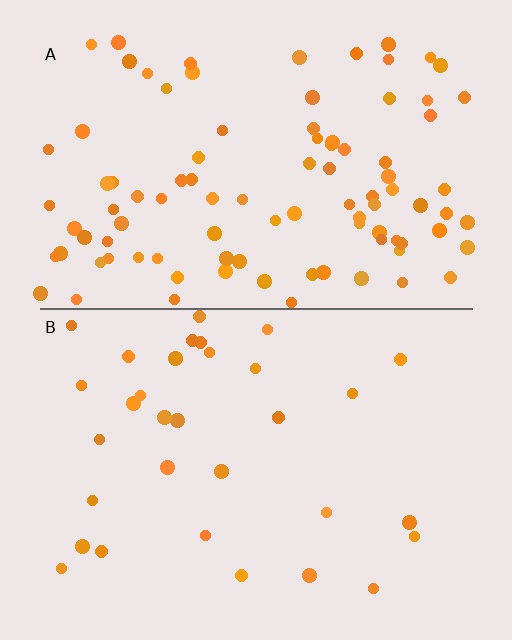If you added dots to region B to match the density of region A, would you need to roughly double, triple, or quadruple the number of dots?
Approximately triple.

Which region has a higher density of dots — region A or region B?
A (the top).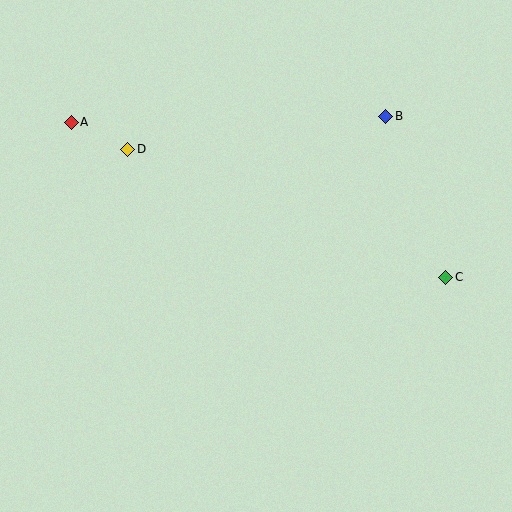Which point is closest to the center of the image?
Point D at (128, 149) is closest to the center.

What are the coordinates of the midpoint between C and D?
The midpoint between C and D is at (287, 213).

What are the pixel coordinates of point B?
Point B is at (386, 116).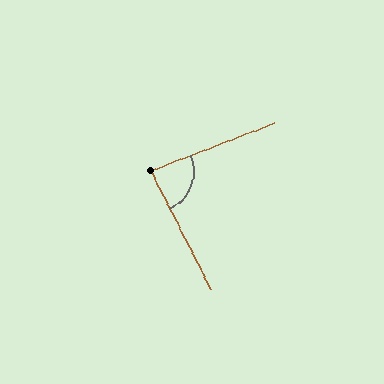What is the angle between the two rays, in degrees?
Approximately 85 degrees.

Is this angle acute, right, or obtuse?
It is acute.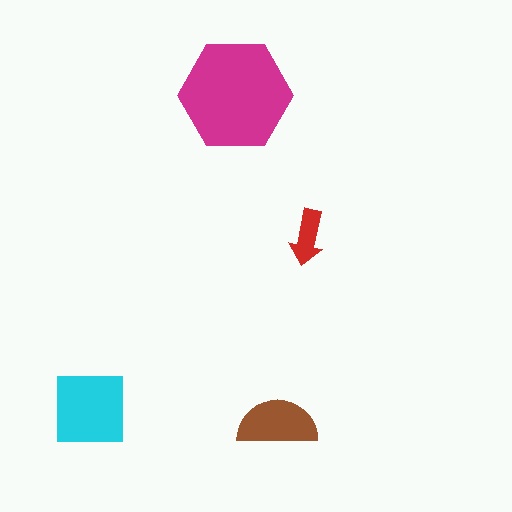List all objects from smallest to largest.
The red arrow, the brown semicircle, the cyan square, the magenta hexagon.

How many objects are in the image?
There are 4 objects in the image.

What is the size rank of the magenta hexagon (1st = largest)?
1st.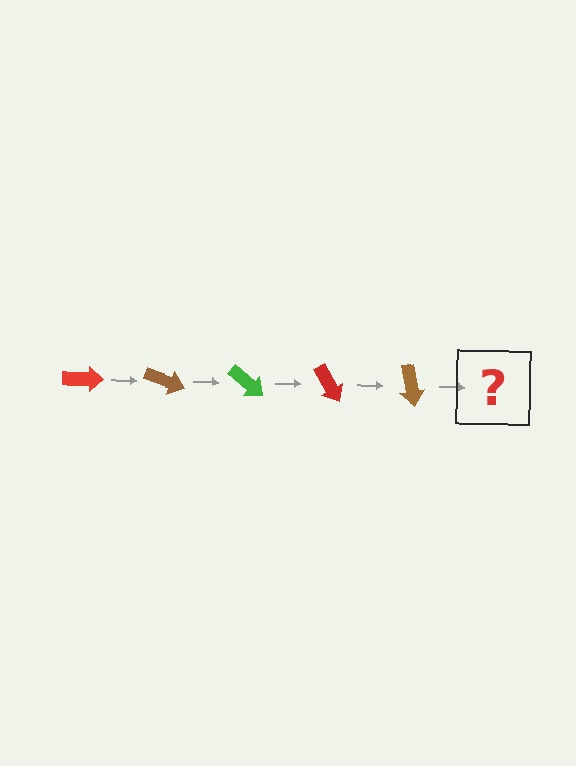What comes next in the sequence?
The next element should be a green arrow, rotated 100 degrees from the start.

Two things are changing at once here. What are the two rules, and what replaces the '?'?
The two rules are that it rotates 20 degrees each step and the color cycles through red, brown, and green. The '?' should be a green arrow, rotated 100 degrees from the start.